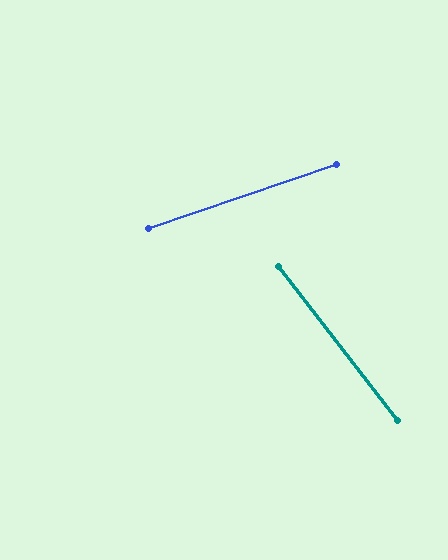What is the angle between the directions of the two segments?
Approximately 71 degrees.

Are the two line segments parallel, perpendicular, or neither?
Neither parallel nor perpendicular — they differ by about 71°.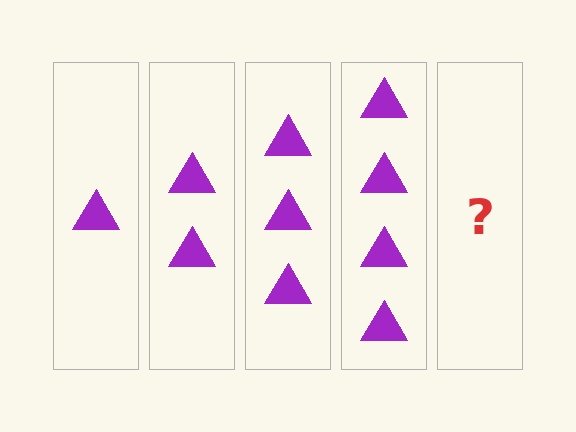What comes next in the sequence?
The next element should be 5 triangles.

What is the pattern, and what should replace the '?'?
The pattern is that each step adds one more triangle. The '?' should be 5 triangles.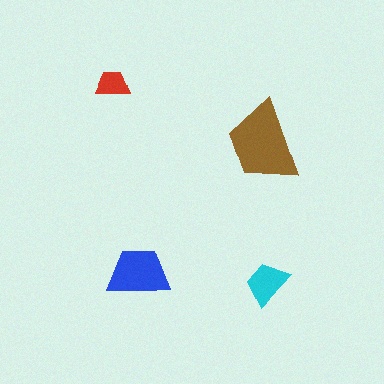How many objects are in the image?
There are 4 objects in the image.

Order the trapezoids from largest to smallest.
the brown one, the blue one, the cyan one, the red one.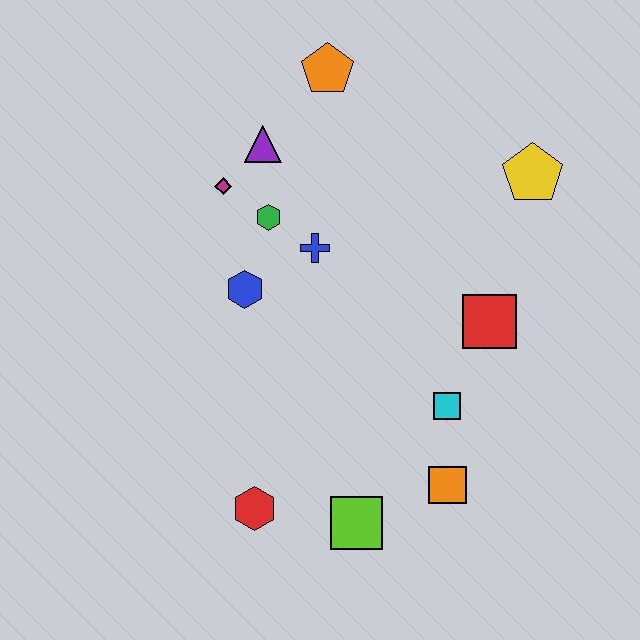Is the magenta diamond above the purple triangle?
No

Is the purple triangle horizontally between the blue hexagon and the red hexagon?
No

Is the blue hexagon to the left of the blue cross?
Yes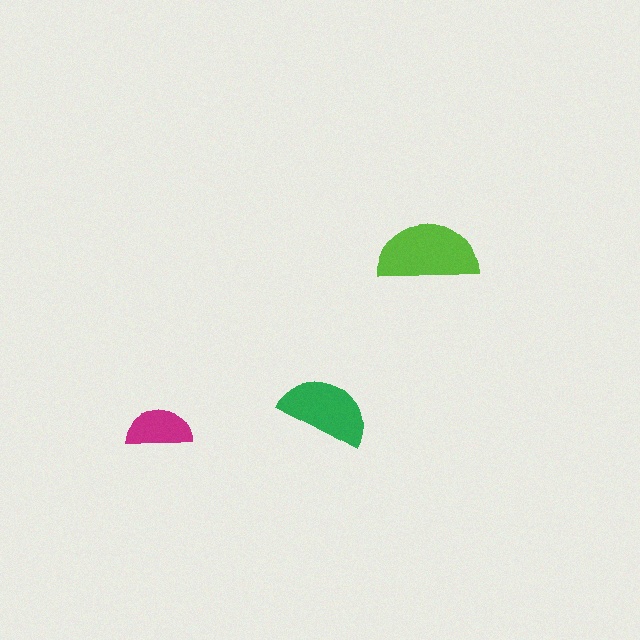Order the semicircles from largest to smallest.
the lime one, the green one, the magenta one.